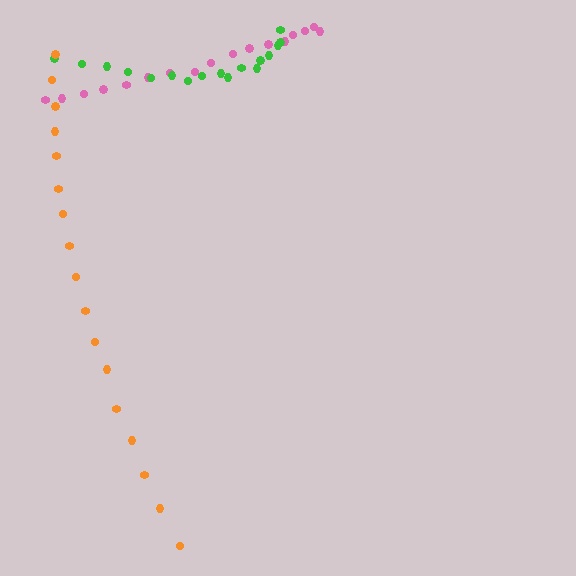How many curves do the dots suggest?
There are 3 distinct paths.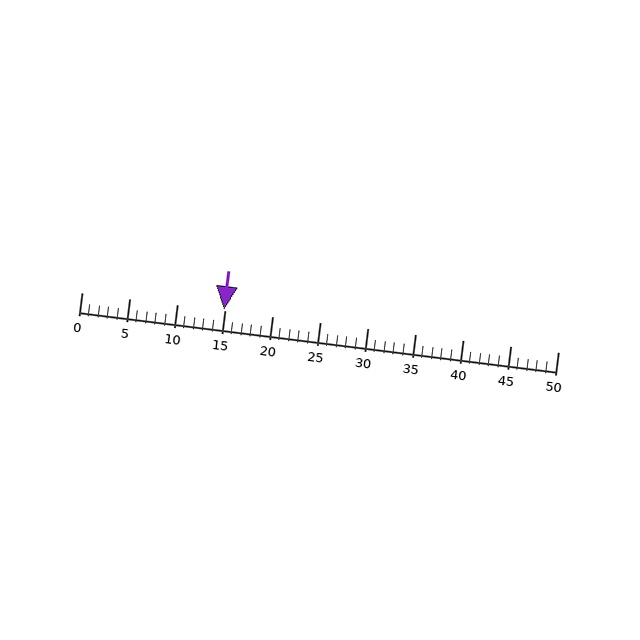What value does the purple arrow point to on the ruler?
The purple arrow points to approximately 15.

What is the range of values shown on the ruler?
The ruler shows values from 0 to 50.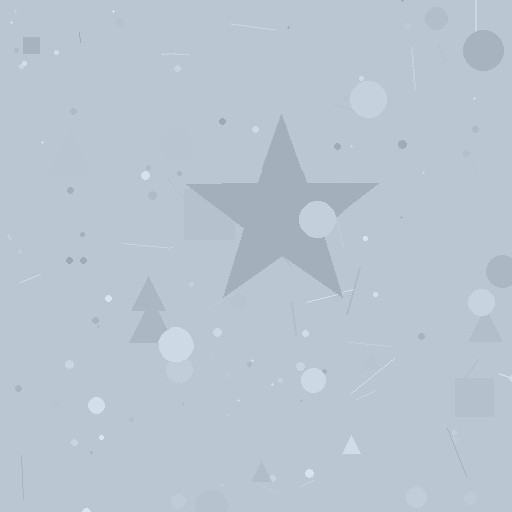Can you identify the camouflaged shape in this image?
The camouflaged shape is a star.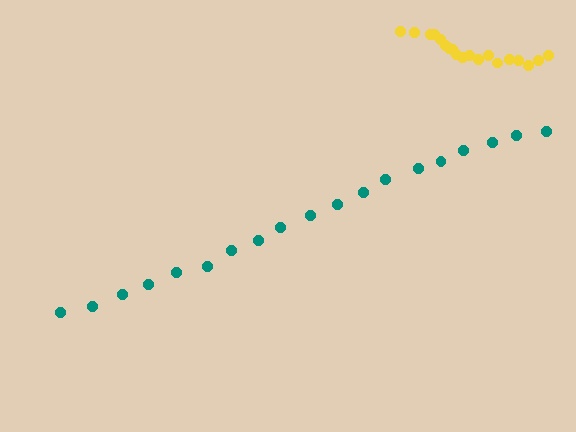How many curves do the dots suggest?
There are 2 distinct paths.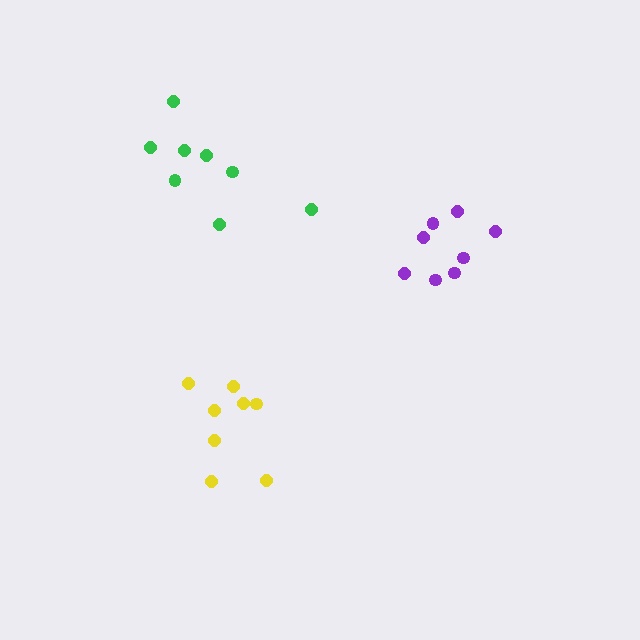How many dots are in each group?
Group 1: 8 dots, Group 2: 8 dots, Group 3: 8 dots (24 total).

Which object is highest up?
The green cluster is topmost.